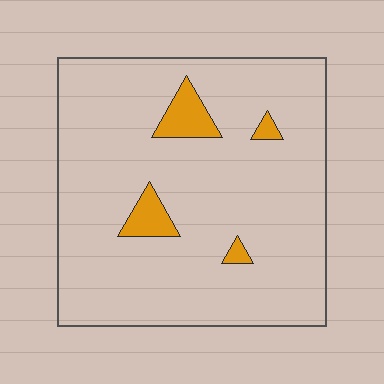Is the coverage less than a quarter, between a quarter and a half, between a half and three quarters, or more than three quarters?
Less than a quarter.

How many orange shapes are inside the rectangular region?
4.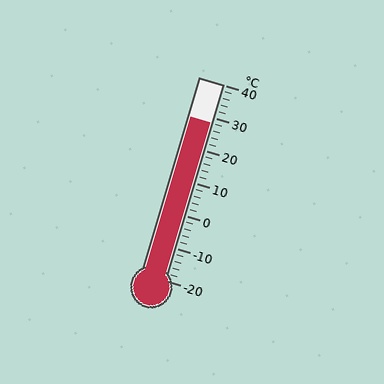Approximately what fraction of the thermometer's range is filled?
The thermometer is filled to approximately 80% of its range.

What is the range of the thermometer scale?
The thermometer scale ranges from -20°C to 40°C.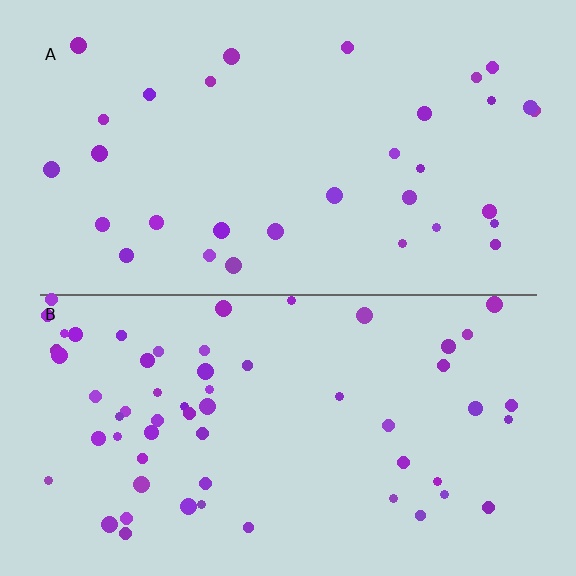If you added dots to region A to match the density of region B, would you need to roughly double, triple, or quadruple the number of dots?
Approximately double.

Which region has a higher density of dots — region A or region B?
B (the bottom).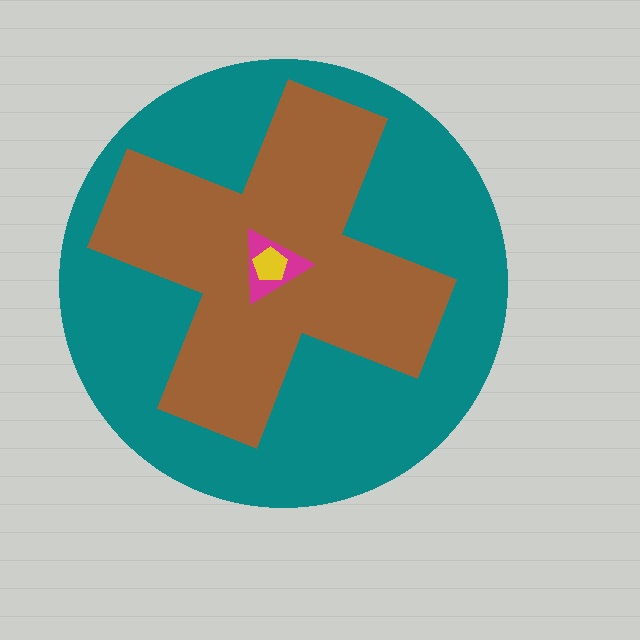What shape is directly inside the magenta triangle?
The yellow pentagon.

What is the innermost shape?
The yellow pentagon.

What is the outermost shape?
The teal circle.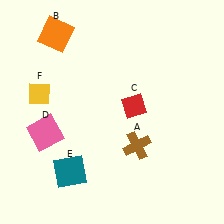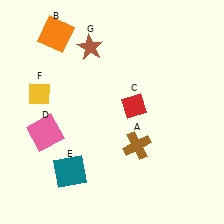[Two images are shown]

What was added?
A brown star (G) was added in Image 2.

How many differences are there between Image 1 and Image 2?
There is 1 difference between the two images.